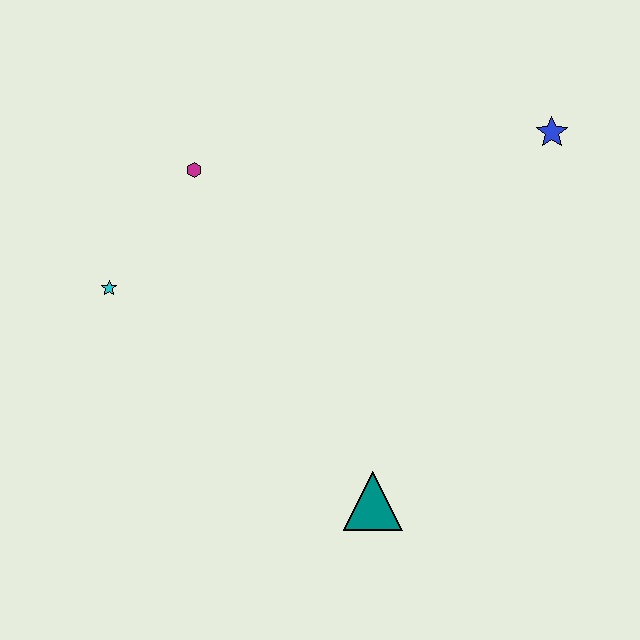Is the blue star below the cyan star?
No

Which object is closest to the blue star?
The magenta hexagon is closest to the blue star.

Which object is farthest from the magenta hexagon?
The teal triangle is farthest from the magenta hexagon.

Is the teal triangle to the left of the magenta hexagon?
No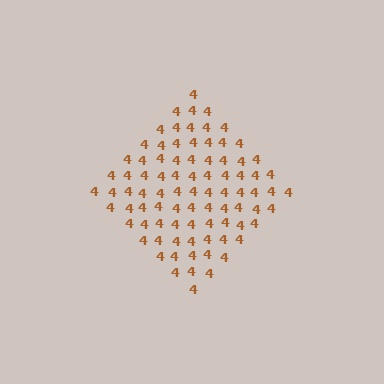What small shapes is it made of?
It is made of small digit 4's.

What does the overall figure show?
The overall figure shows a diamond.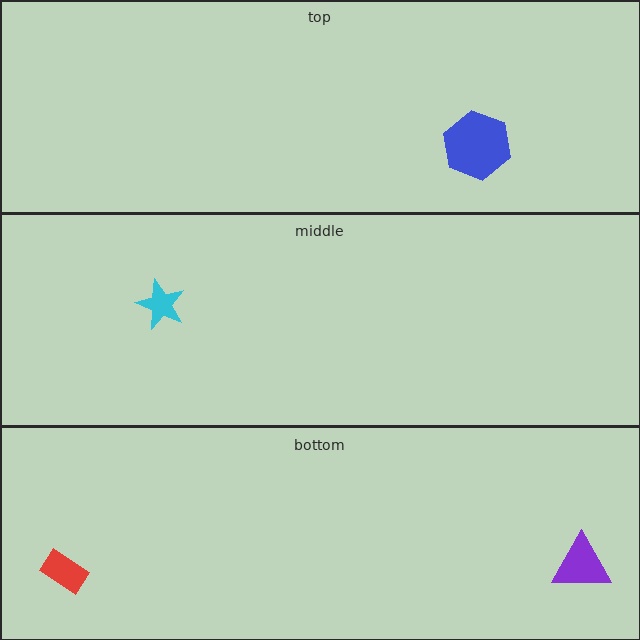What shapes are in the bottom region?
The red rectangle, the purple triangle.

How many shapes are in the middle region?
1.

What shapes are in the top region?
The blue hexagon.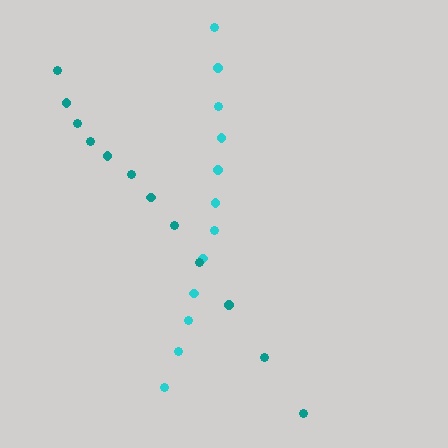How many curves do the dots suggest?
There are 2 distinct paths.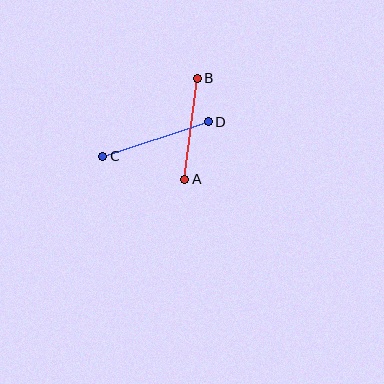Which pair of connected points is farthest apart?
Points C and D are farthest apart.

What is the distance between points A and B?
The distance is approximately 102 pixels.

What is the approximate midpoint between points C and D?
The midpoint is at approximately (156, 139) pixels.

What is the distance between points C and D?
The distance is approximately 111 pixels.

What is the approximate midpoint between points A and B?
The midpoint is at approximately (191, 129) pixels.